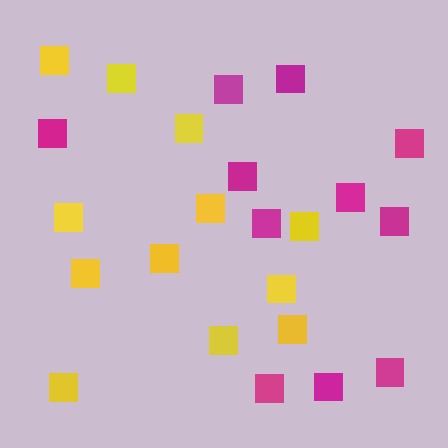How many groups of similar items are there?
There are 2 groups: one group of yellow squares (12) and one group of magenta squares (11).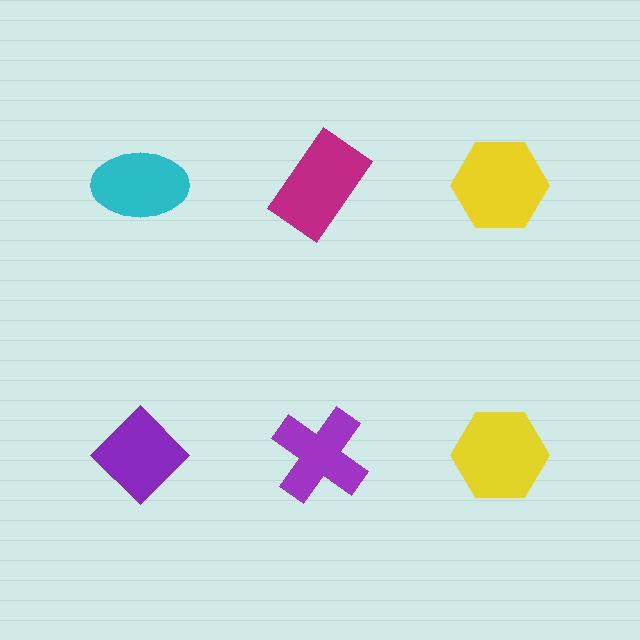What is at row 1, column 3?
A yellow hexagon.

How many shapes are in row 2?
3 shapes.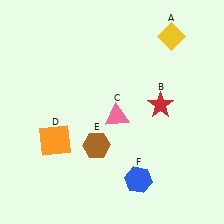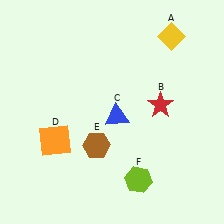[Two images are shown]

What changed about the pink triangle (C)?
In Image 1, C is pink. In Image 2, it changed to blue.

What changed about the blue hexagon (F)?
In Image 1, F is blue. In Image 2, it changed to lime.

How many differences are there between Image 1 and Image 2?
There are 2 differences between the two images.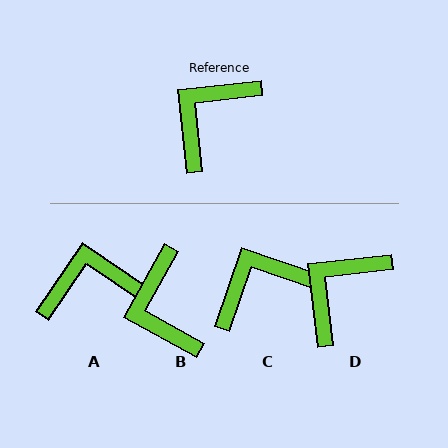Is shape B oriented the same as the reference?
No, it is off by about 55 degrees.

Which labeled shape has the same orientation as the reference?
D.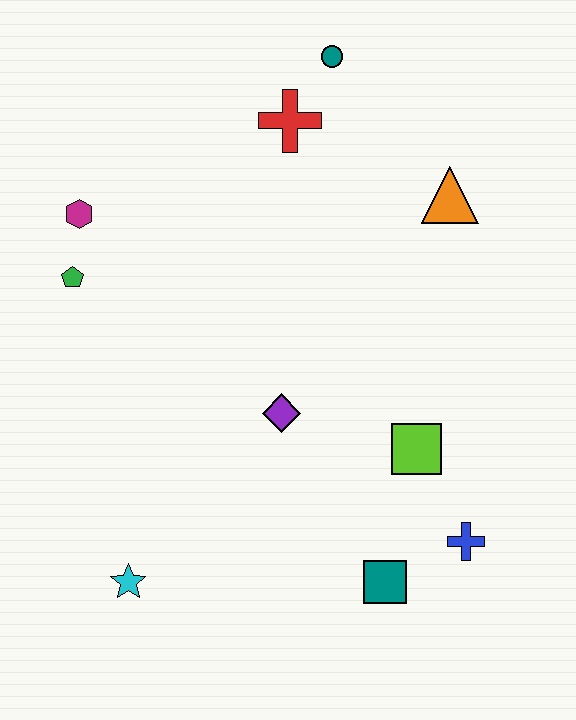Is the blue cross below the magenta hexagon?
Yes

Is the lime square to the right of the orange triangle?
No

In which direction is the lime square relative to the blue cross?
The lime square is above the blue cross.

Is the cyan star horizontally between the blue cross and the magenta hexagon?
Yes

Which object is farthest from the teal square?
The teal circle is farthest from the teal square.